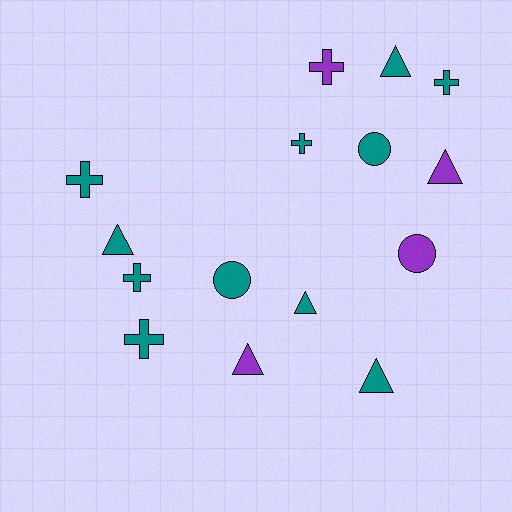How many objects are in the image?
There are 15 objects.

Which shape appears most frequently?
Cross, with 6 objects.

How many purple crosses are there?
There is 1 purple cross.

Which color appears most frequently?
Teal, with 11 objects.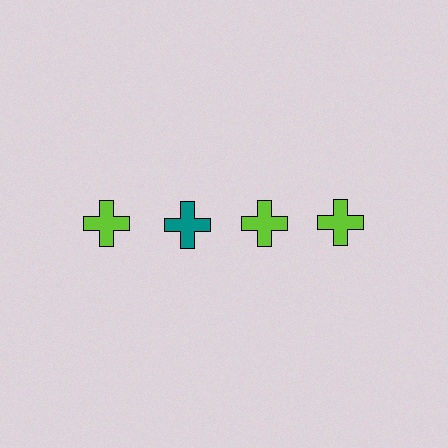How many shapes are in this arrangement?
There are 4 shapes arranged in a grid pattern.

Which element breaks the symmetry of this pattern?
The teal cross in the top row, second from left column breaks the symmetry. All other shapes are lime crosses.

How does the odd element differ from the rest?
It has a different color: teal instead of lime.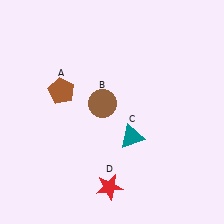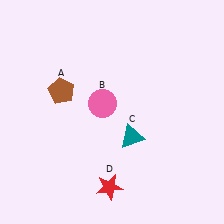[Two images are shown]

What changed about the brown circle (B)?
In Image 1, B is brown. In Image 2, it changed to pink.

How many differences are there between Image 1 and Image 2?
There is 1 difference between the two images.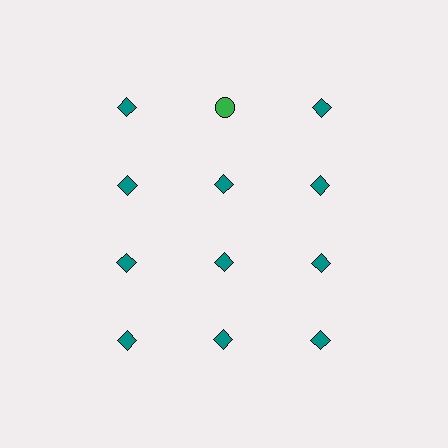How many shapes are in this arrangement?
There are 12 shapes arranged in a grid pattern.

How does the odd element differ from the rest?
It differs in both color (green instead of teal) and shape (circle instead of diamond).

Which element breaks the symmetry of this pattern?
The green circle in the top row, second from left column breaks the symmetry. All other shapes are teal diamonds.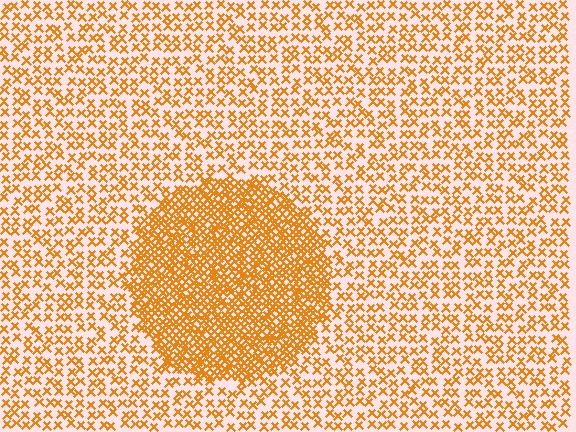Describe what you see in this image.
The image contains small orange elements arranged at two different densities. A circle-shaped region is visible where the elements are more densely packed than the surrounding area.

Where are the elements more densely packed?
The elements are more densely packed inside the circle boundary.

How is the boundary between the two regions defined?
The boundary is defined by a change in element density (approximately 2.4x ratio). All elements are the same color, size, and shape.